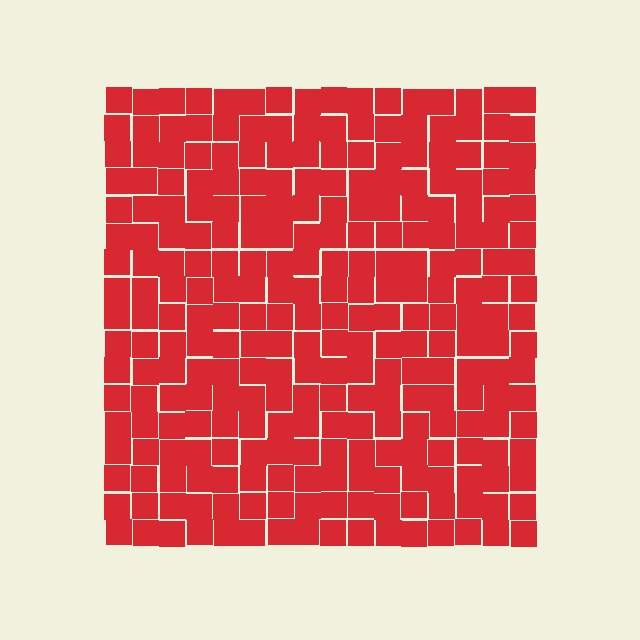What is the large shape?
The large shape is a square.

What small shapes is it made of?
It is made of small squares.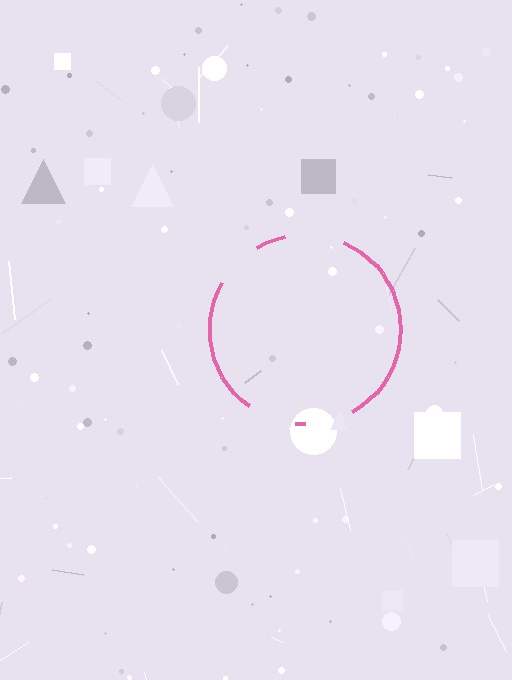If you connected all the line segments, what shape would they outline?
They would outline a circle.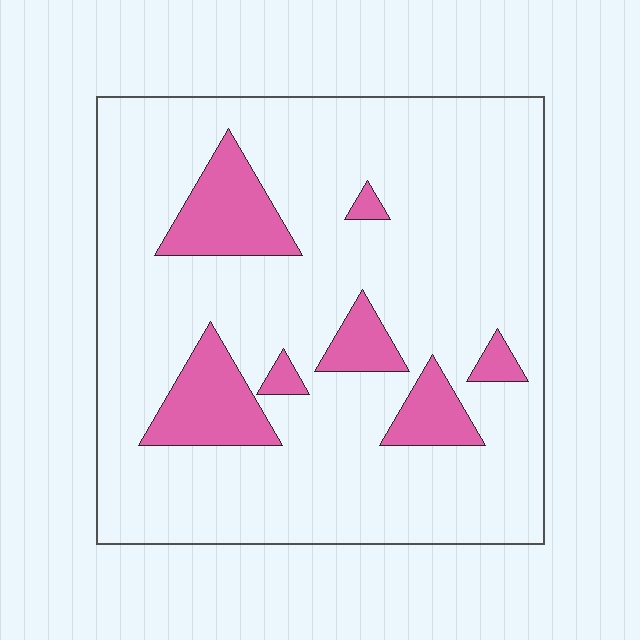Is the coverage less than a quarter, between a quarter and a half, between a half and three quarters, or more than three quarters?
Less than a quarter.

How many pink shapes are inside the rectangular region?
7.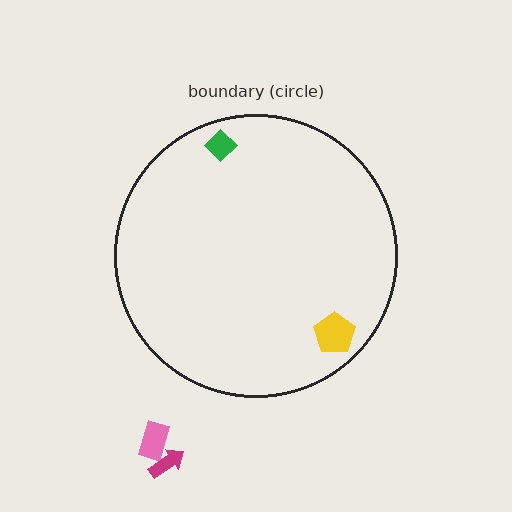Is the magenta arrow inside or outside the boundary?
Outside.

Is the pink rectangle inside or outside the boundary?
Outside.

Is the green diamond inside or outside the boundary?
Inside.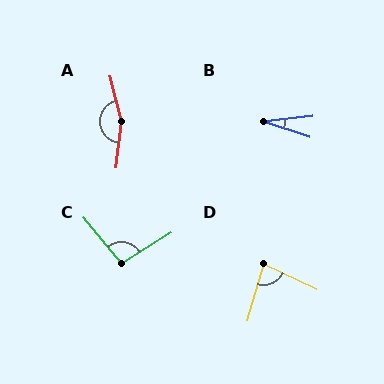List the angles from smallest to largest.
B (24°), D (81°), C (98°), A (159°).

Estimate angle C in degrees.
Approximately 98 degrees.